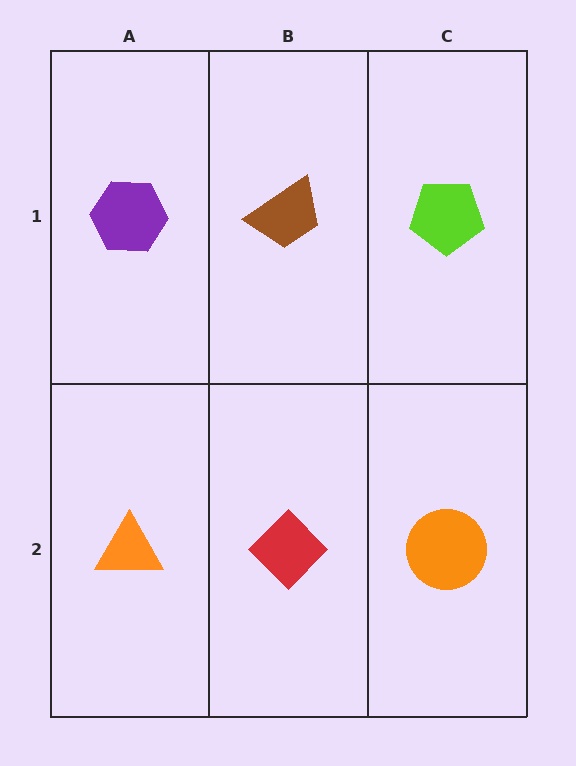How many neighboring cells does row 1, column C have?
2.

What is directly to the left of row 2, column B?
An orange triangle.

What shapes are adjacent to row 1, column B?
A red diamond (row 2, column B), a purple hexagon (row 1, column A), a lime pentagon (row 1, column C).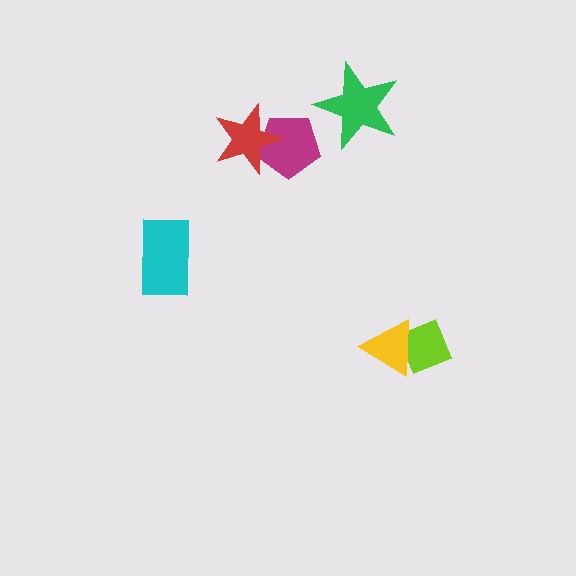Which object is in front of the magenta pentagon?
The red star is in front of the magenta pentagon.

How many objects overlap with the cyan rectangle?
0 objects overlap with the cyan rectangle.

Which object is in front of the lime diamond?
The yellow triangle is in front of the lime diamond.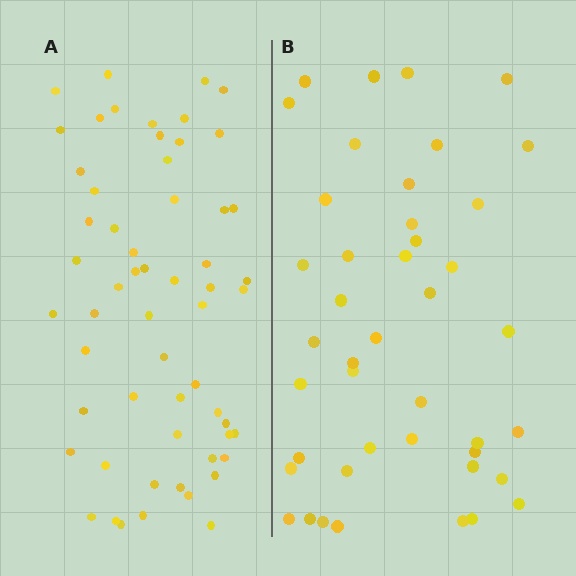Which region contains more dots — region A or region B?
Region A (the left region) has more dots.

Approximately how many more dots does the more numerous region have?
Region A has approximately 15 more dots than region B.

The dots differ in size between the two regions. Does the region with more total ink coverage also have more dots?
No. Region B has more total ink coverage because its dots are larger, but region A actually contains more individual dots. Total area can be misleading — the number of items is what matters here.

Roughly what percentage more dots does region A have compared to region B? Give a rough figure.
About 35% more.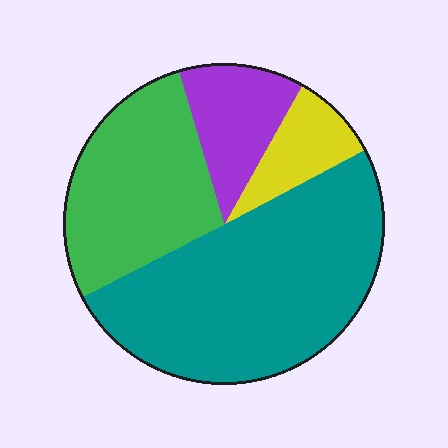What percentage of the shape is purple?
Purple covers roughly 15% of the shape.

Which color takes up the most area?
Teal, at roughly 50%.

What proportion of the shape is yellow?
Yellow covers about 10% of the shape.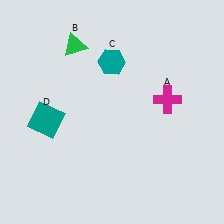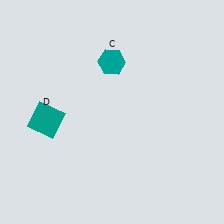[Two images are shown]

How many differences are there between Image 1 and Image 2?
There are 2 differences between the two images.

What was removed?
The magenta cross (A), the green triangle (B) were removed in Image 2.